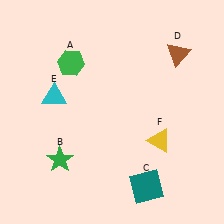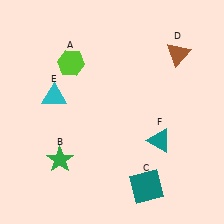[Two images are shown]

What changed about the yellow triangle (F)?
In Image 1, F is yellow. In Image 2, it changed to teal.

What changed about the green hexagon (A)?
In Image 1, A is green. In Image 2, it changed to lime.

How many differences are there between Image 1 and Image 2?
There are 2 differences between the two images.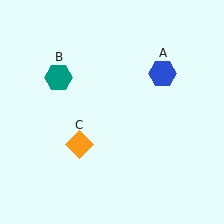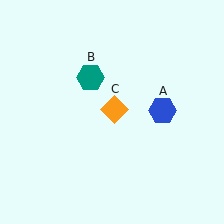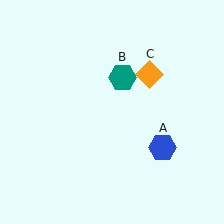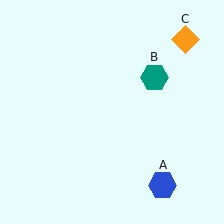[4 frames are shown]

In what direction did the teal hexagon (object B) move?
The teal hexagon (object B) moved right.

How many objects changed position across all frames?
3 objects changed position: blue hexagon (object A), teal hexagon (object B), orange diamond (object C).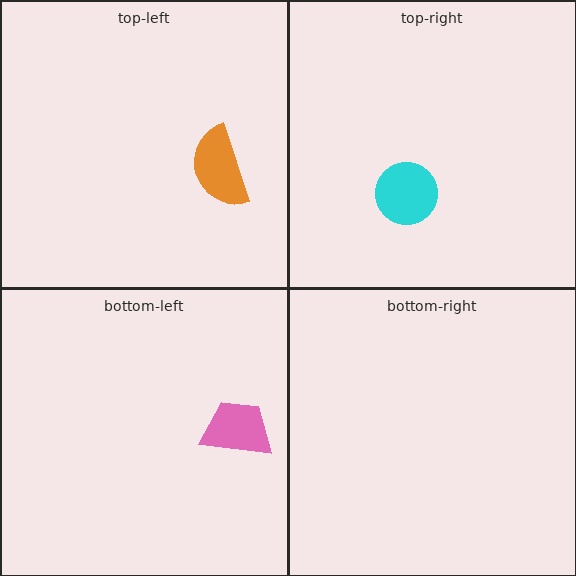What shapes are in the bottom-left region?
The pink trapezoid.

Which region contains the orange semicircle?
The top-left region.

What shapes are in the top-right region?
The cyan circle.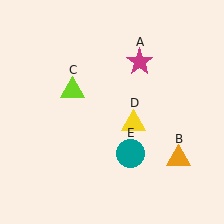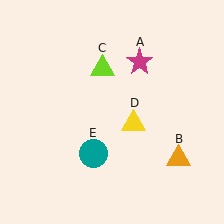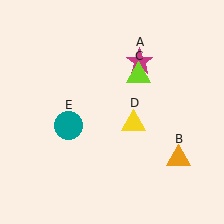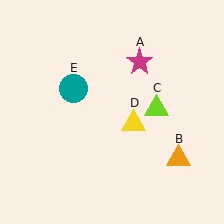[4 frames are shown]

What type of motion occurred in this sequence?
The lime triangle (object C), teal circle (object E) rotated clockwise around the center of the scene.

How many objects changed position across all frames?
2 objects changed position: lime triangle (object C), teal circle (object E).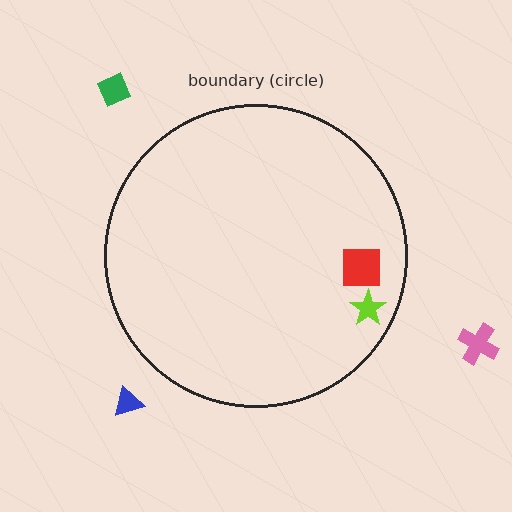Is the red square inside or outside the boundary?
Inside.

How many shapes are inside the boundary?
2 inside, 3 outside.